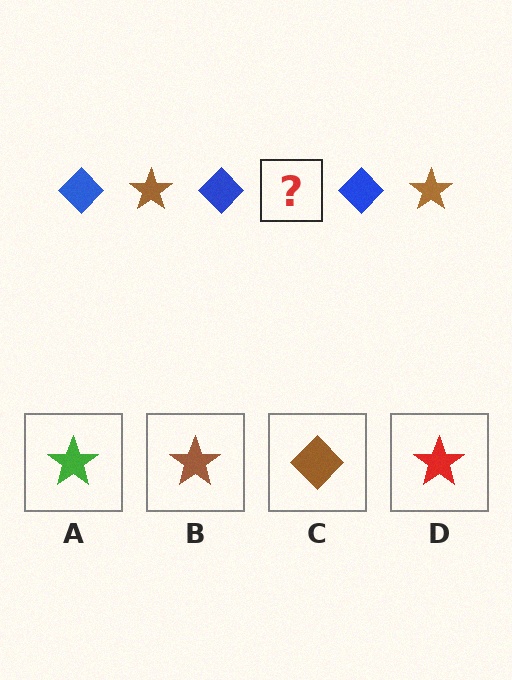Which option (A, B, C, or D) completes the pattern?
B.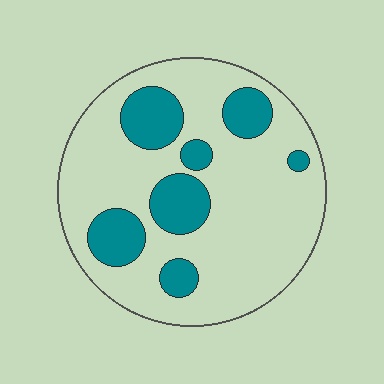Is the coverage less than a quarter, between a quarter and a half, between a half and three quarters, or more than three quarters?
Less than a quarter.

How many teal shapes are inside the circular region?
7.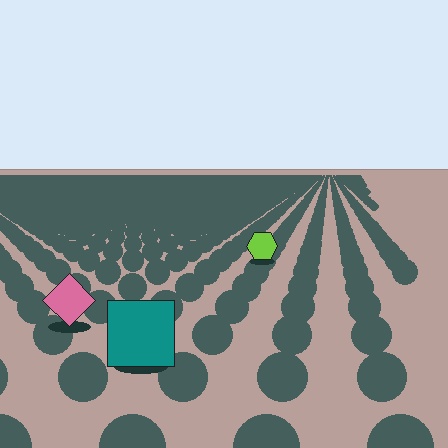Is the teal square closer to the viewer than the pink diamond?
Yes. The teal square is closer — you can tell from the texture gradient: the ground texture is coarser near it.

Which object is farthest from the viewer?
The lime hexagon is farthest from the viewer. It appears smaller and the ground texture around it is denser.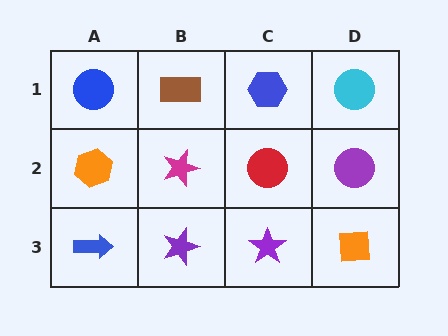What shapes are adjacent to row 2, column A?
A blue circle (row 1, column A), a blue arrow (row 3, column A), a magenta star (row 2, column B).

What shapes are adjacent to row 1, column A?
An orange hexagon (row 2, column A), a brown rectangle (row 1, column B).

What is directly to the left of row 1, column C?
A brown rectangle.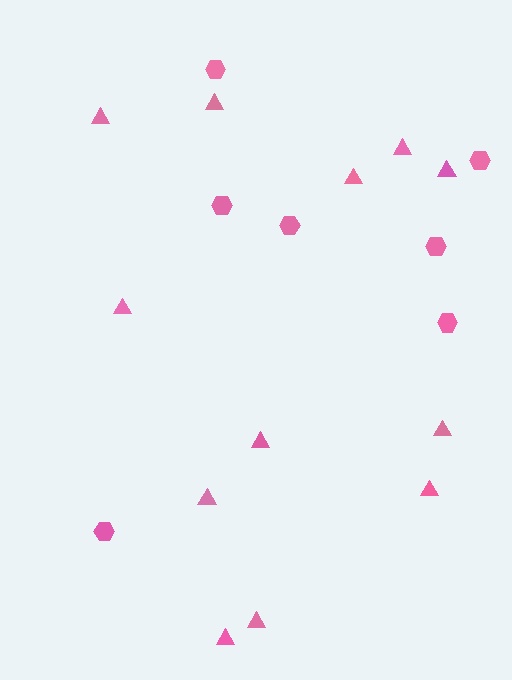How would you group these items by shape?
There are 2 groups: one group of hexagons (7) and one group of triangles (12).